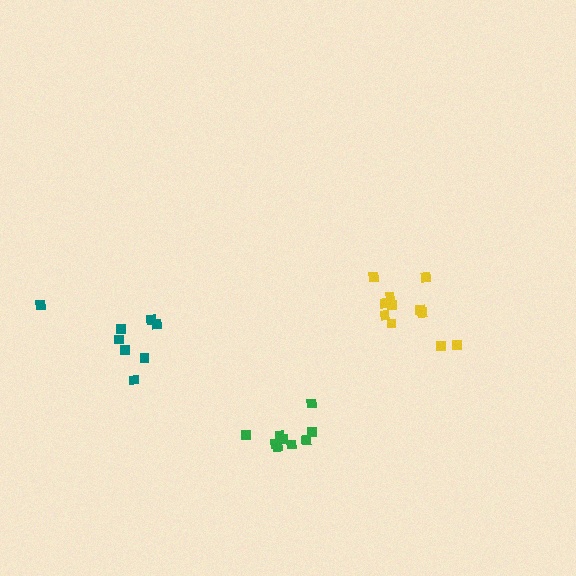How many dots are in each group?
Group 1: 9 dots, Group 2: 9 dots, Group 3: 11 dots (29 total).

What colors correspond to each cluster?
The clusters are colored: teal, green, yellow.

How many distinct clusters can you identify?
There are 3 distinct clusters.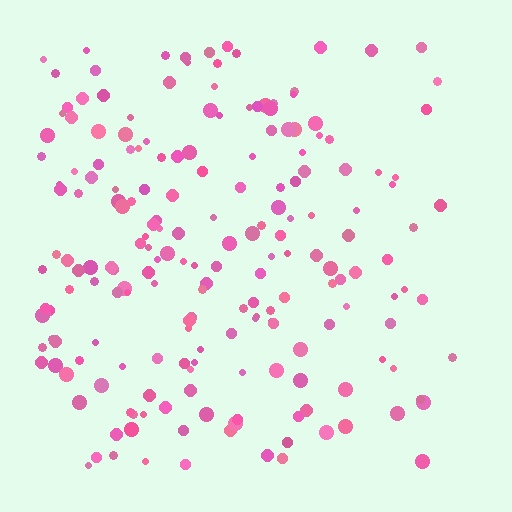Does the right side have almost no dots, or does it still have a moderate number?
Still a moderate number, just noticeably fewer than the left.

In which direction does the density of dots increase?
From right to left, with the left side densest.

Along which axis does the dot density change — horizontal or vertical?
Horizontal.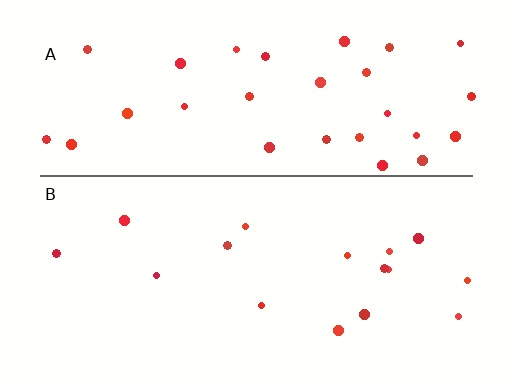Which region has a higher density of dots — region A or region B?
A (the top).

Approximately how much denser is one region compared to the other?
Approximately 1.9× — region A over region B.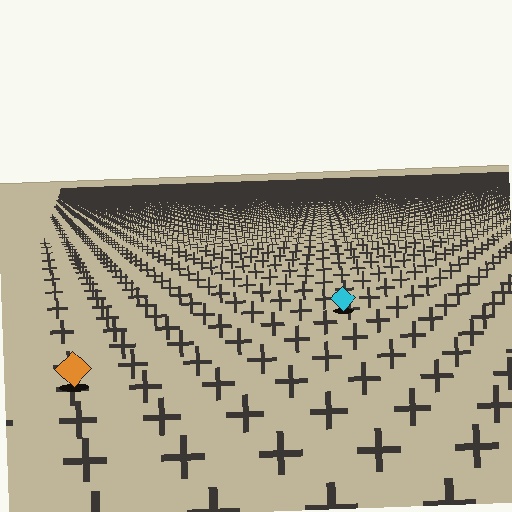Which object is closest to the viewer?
The orange diamond is closest. The texture marks near it are larger and more spread out.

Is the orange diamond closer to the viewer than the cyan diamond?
Yes. The orange diamond is closer — you can tell from the texture gradient: the ground texture is coarser near it.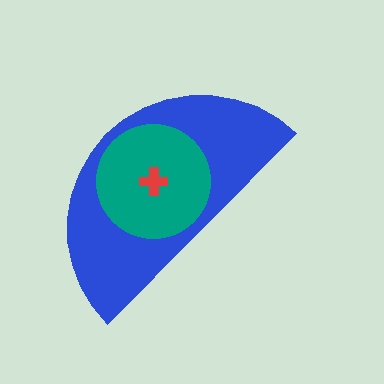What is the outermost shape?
The blue semicircle.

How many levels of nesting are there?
3.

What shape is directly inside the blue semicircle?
The teal circle.